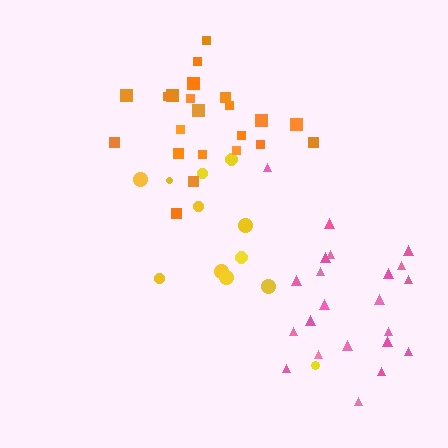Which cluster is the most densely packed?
Orange.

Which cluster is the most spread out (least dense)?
Yellow.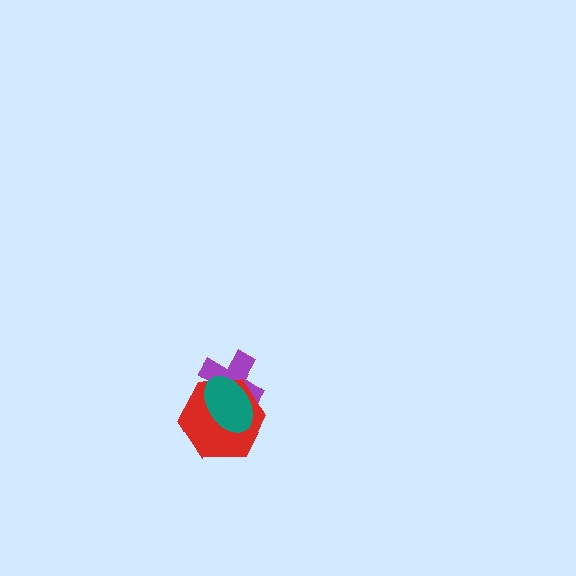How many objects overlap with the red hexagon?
2 objects overlap with the red hexagon.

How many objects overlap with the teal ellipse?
2 objects overlap with the teal ellipse.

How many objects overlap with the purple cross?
2 objects overlap with the purple cross.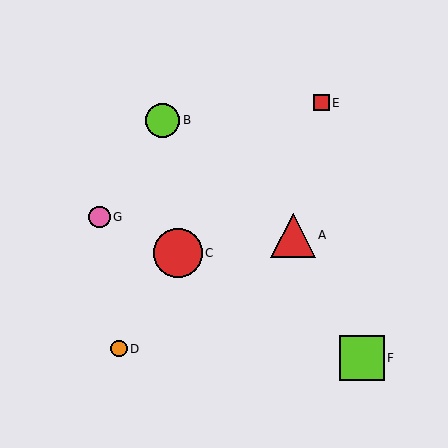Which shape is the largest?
The red circle (labeled C) is the largest.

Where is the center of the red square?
The center of the red square is at (321, 103).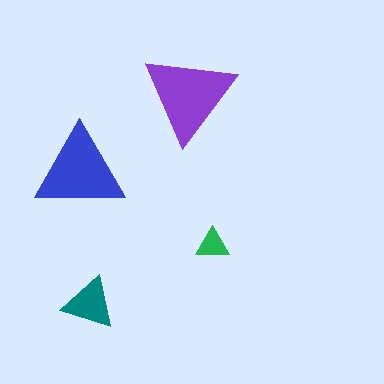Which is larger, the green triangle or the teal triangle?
The teal one.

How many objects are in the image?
There are 4 objects in the image.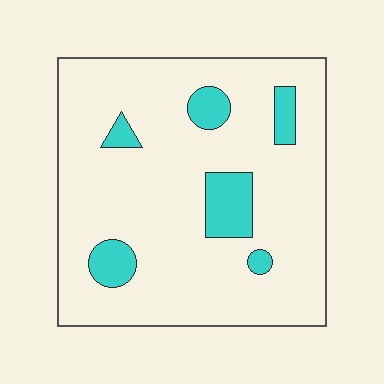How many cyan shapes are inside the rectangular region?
6.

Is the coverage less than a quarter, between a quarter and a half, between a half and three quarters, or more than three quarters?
Less than a quarter.